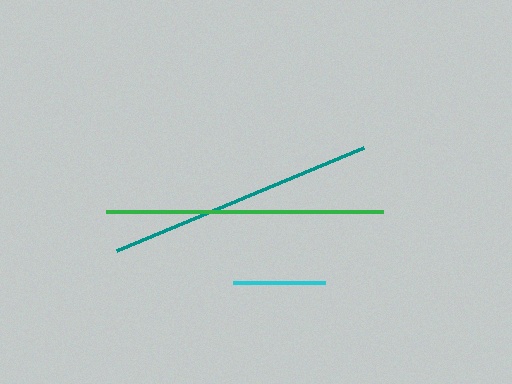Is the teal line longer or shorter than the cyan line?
The teal line is longer than the cyan line.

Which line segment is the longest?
The green line is the longest at approximately 277 pixels.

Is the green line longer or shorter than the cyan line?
The green line is longer than the cyan line.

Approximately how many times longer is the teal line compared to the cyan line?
The teal line is approximately 2.9 times the length of the cyan line.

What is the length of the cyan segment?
The cyan segment is approximately 92 pixels long.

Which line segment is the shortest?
The cyan line is the shortest at approximately 92 pixels.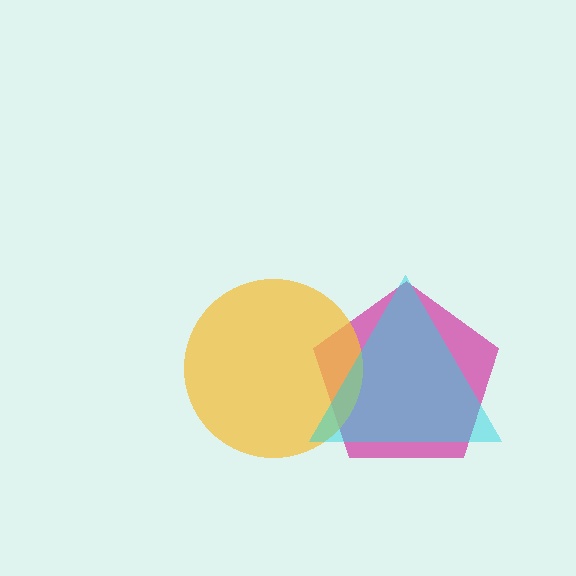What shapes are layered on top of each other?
The layered shapes are: a magenta pentagon, a yellow circle, a cyan triangle.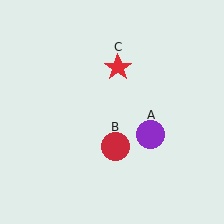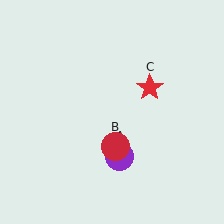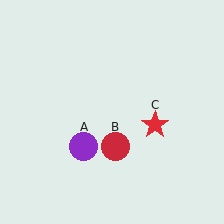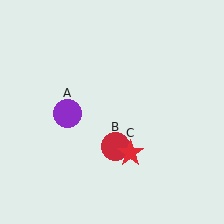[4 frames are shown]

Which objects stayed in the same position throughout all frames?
Red circle (object B) remained stationary.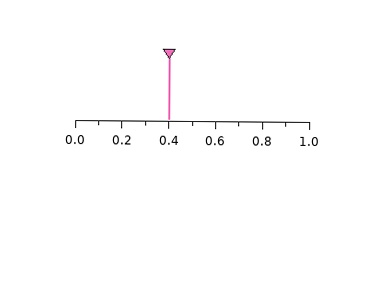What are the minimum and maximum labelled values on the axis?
The axis runs from 0.0 to 1.0.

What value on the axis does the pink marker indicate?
The marker indicates approximately 0.4.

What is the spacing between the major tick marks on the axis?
The major ticks are spaced 0.2 apart.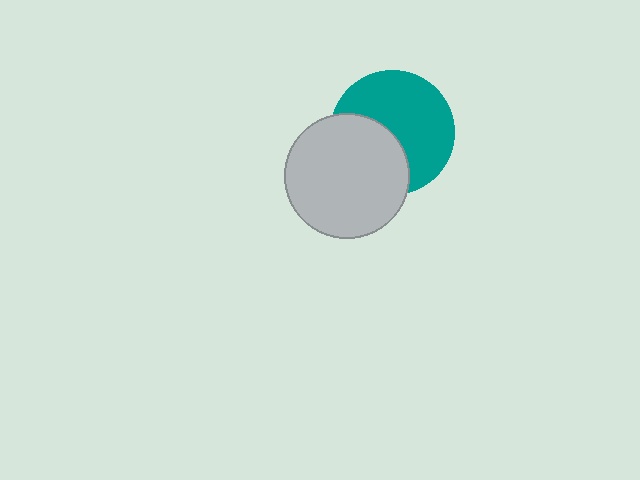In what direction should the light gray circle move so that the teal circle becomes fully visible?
The light gray circle should move toward the lower-left. That is the shortest direction to clear the overlap and leave the teal circle fully visible.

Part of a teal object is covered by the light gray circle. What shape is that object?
It is a circle.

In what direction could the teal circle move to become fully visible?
The teal circle could move toward the upper-right. That would shift it out from behind the light gray circle entirely.